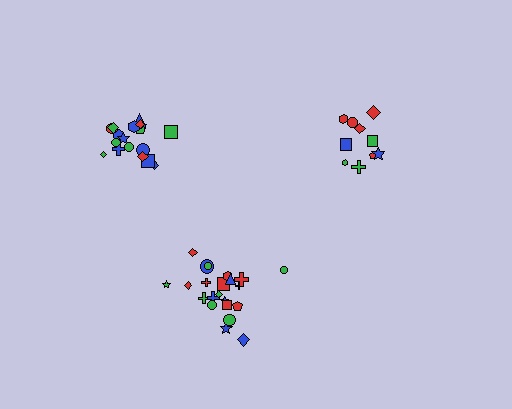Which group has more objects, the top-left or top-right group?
The top-left group.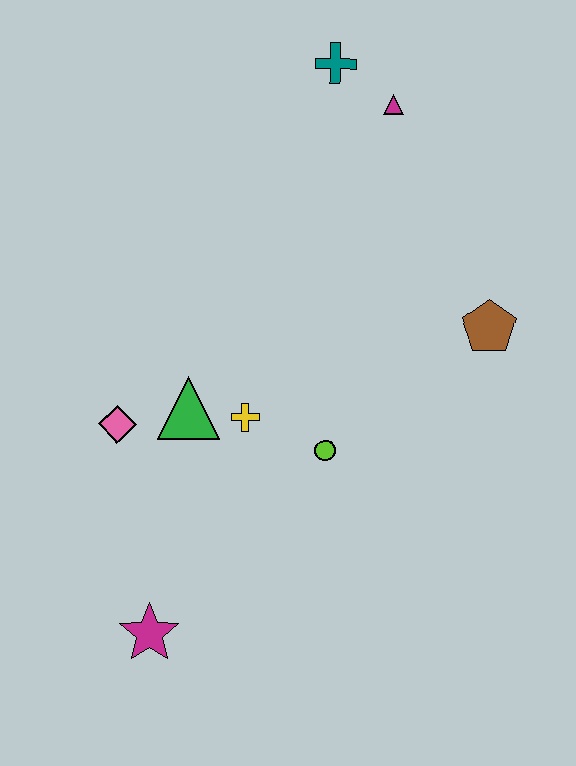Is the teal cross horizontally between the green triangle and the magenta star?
No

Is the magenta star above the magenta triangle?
No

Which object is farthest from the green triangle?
The teal cross is farthest from the green triangle.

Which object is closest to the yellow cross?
The green triangle is closest to the yellow cross.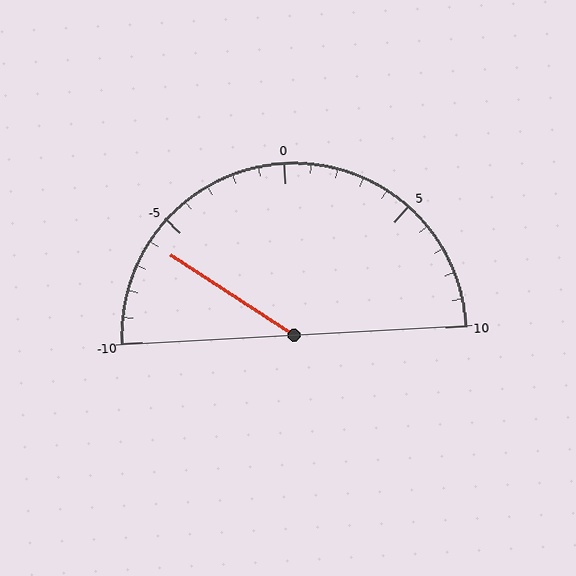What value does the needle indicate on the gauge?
The needle indicates approximately -6.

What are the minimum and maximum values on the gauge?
The gauge ranges from -10 to 10.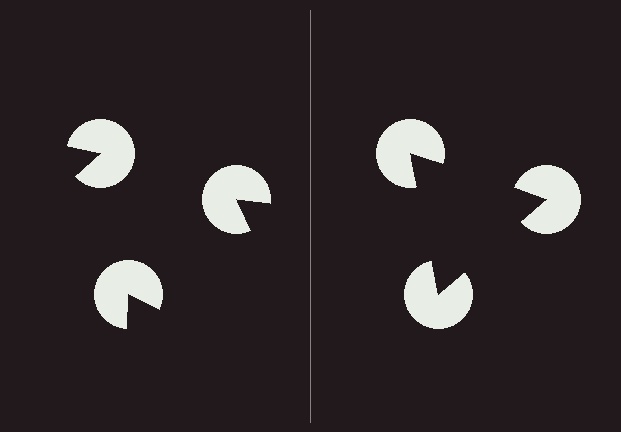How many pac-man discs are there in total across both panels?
6 — 3 on each side.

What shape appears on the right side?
An illusory triangle.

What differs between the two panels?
The pac-man discs are positioned identically on both sides; only the wedge orientations differ. On the right they align to a triangle; on the left they are misaligned.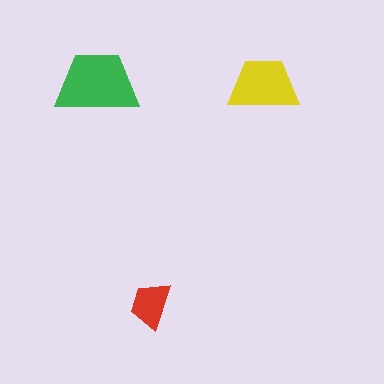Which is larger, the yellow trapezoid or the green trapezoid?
The green one.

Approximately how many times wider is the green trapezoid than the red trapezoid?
About 2 times wider.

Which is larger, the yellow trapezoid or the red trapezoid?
The yellow one.